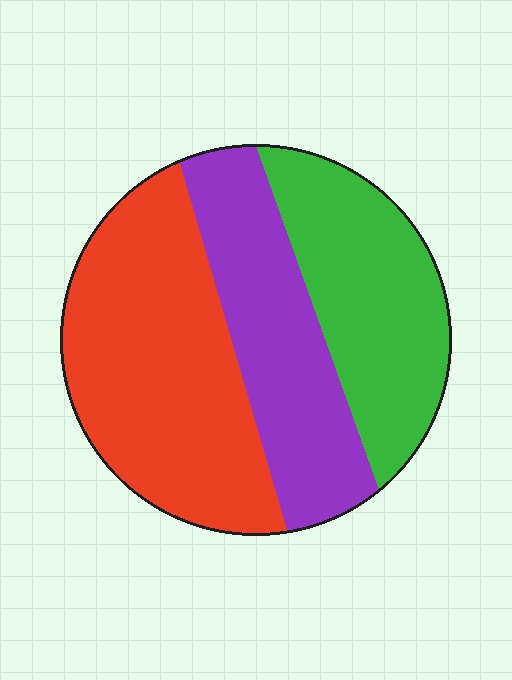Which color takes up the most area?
Red, at roughly 40%.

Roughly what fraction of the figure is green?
Green takes up between a quarter and a half of the figure.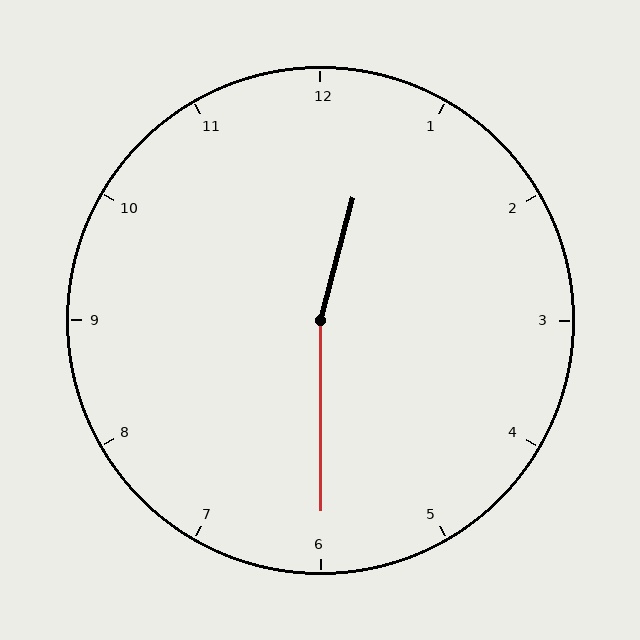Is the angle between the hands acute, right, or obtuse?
It is obtuse.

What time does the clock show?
12:30.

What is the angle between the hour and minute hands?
Approximately 165 degrees.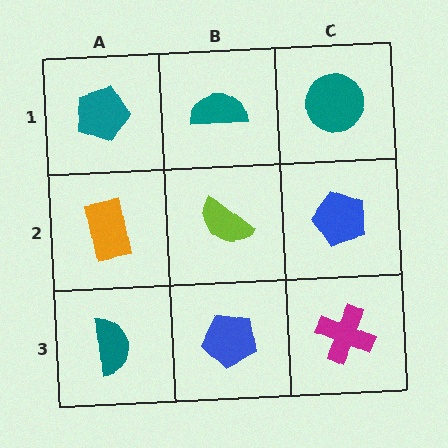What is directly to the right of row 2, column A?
A lime semicircle.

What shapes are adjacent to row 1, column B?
A lime semicircle (row 2, column B), a teal pentagon (row 1, column A), a teal circle (row 1, column C).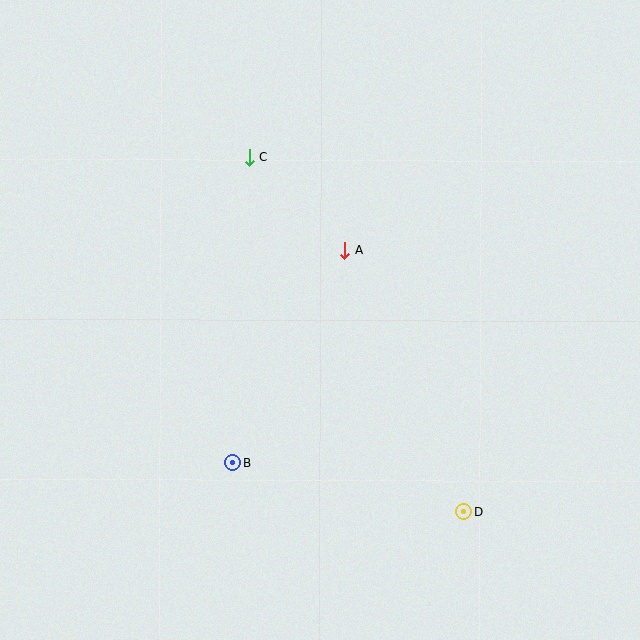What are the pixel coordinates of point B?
Point B is at (233, 462).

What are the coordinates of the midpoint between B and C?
The midpoint between B and C is at (241, 310).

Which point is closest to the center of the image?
Point A at (345, 250) is closest to the center.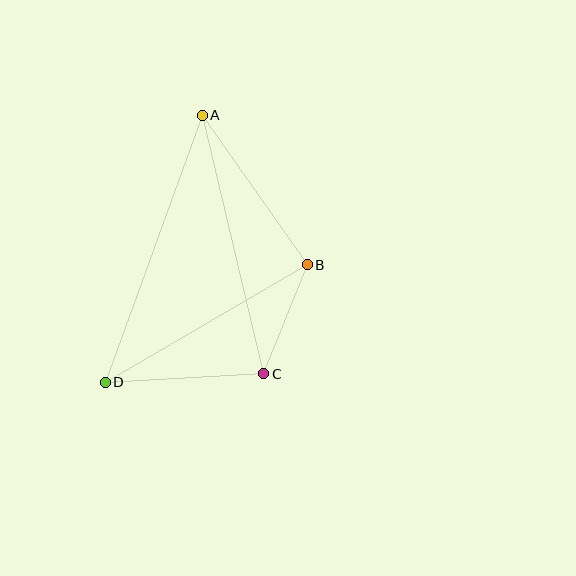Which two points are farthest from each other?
Points A and D are farthest from each other.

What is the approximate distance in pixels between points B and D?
The distance between B and D is approximately 233 pixels.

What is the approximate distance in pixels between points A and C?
The distance between A and C is approximately 266 pixels.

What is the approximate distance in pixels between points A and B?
The distance between A and B is approximately 183 pixels.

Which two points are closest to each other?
Points B and C are closest to each other.